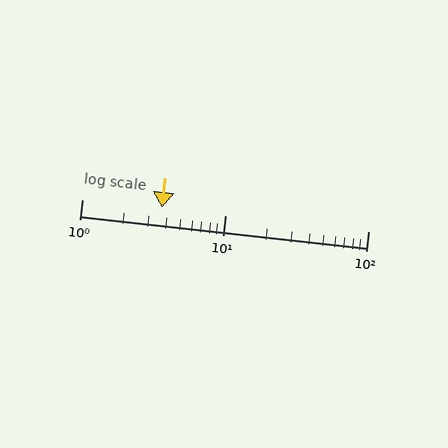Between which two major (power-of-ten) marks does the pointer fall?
The pointer is between 1 and 10.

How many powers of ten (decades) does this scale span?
The scale spans 2 decades, from 1 to 100.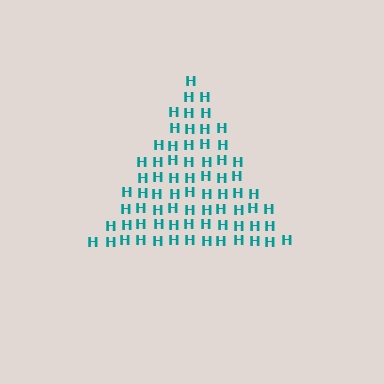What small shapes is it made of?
It is made of small letter H's.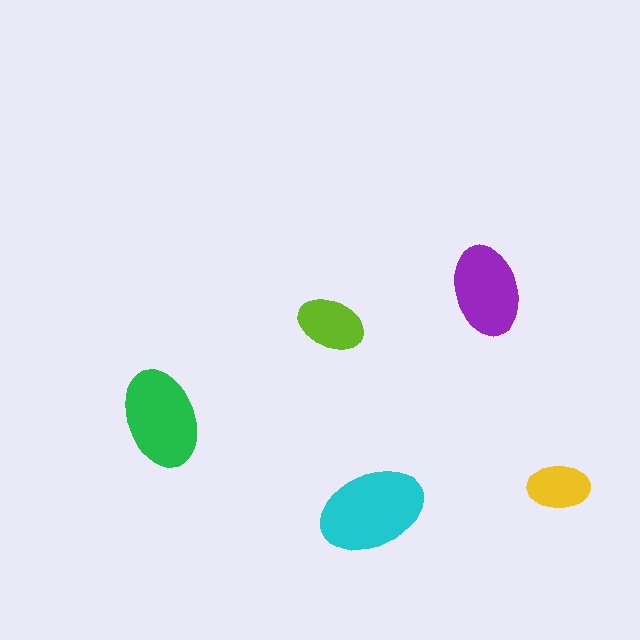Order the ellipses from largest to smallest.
the cyan one, the green one, the purple one, the lime one, the yellow one.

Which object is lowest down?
The cyan ellipse is bottommost.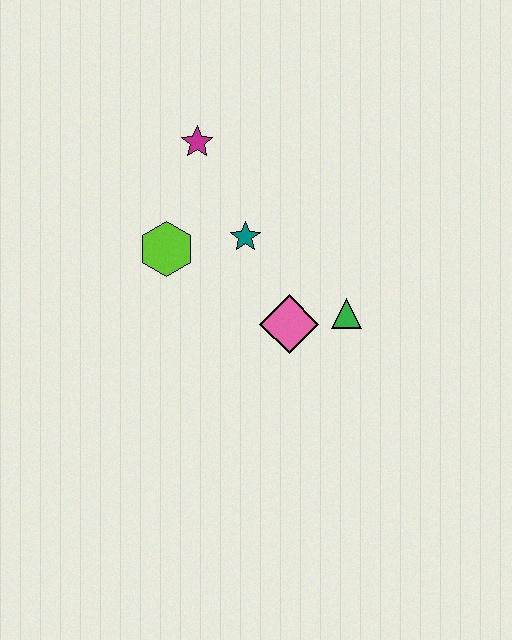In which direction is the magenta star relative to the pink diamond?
The magenta star is above the pink diamond.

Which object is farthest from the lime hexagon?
The green triangle is farthest from the lime hexagon.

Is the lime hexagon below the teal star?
Yes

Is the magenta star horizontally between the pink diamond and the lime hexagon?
Yes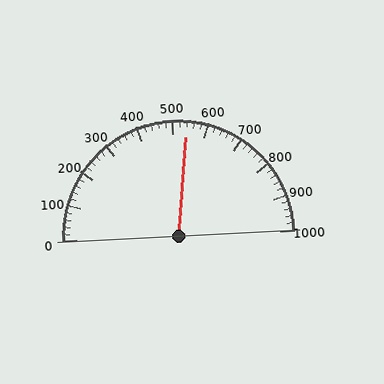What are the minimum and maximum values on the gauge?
The gauge ranges from 0 to 1000.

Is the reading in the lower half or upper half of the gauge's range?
The reading is in the upper half of the range (0 to 1000).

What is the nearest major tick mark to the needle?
The nearest major tick mark is 500.